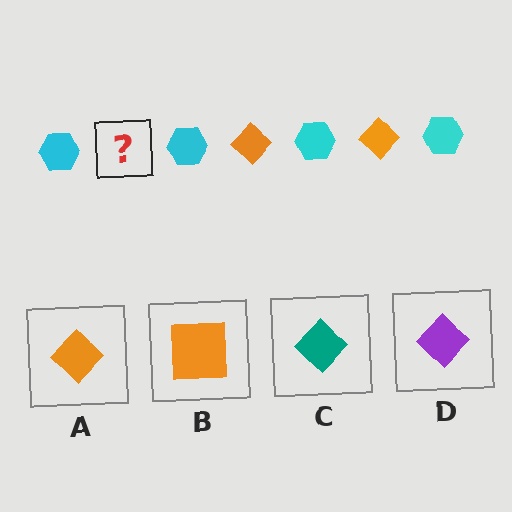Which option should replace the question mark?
Option A.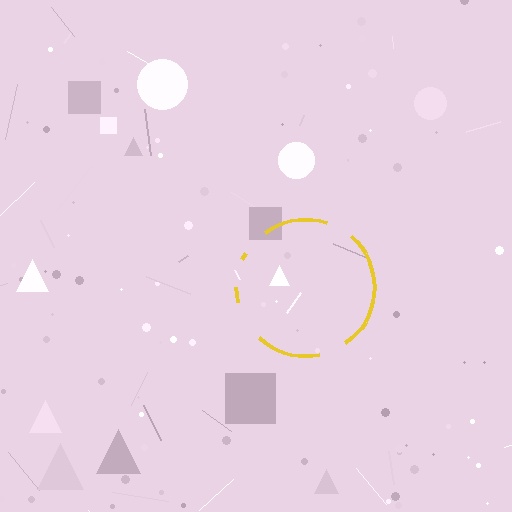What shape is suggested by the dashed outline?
The dashed outline suggests a circle.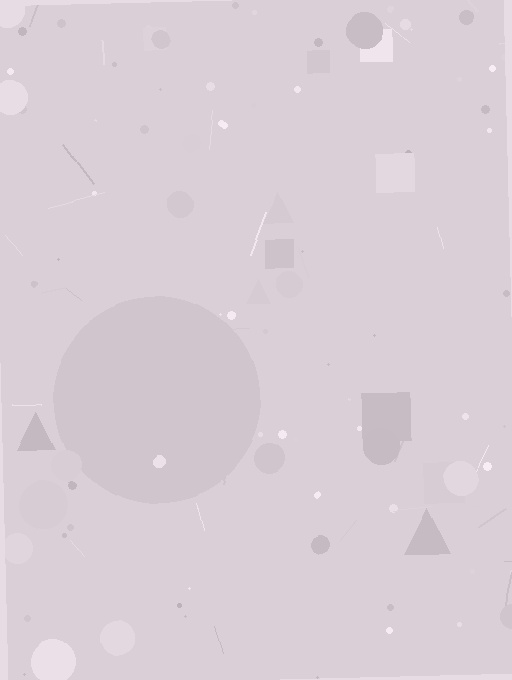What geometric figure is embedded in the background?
A circle is embedded in the background.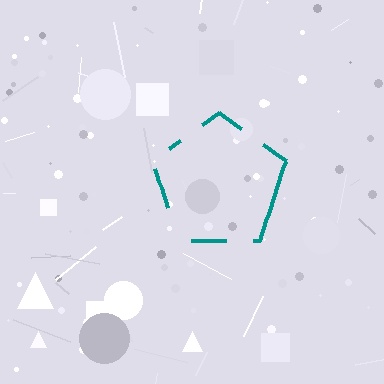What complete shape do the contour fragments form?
The contour fragments form a pentagon.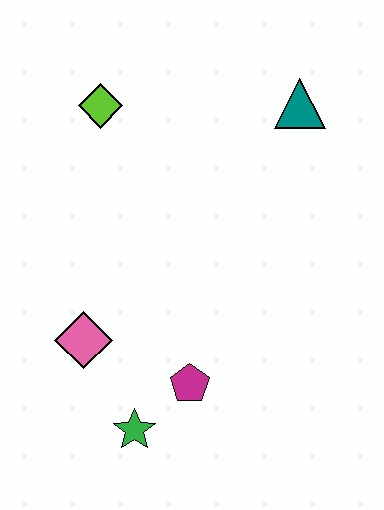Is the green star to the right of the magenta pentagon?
No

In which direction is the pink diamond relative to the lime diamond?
The pink diamond is below the lime diamond.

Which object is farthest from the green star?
The teal triangle is farthest from the green star.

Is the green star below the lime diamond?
Yes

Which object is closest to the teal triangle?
The lime diamond is closest to the teal triangle.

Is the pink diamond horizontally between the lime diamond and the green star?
No